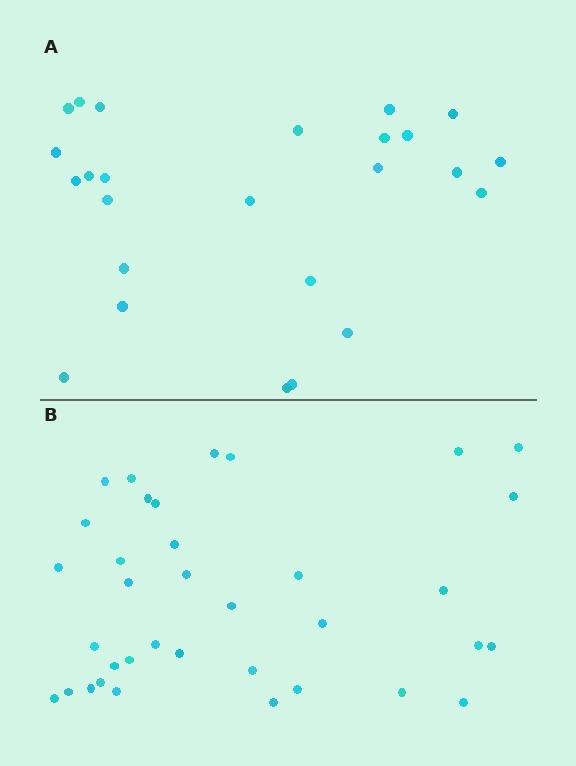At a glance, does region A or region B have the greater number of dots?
Region B (the bottom region) has more dots.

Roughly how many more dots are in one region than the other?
Region B has roughly 12 or so more dots than region A.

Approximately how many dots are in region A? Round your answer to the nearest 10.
About 20 dots. (The exact count is 25, which rounds to 20.)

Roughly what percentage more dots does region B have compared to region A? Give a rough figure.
About 45% more.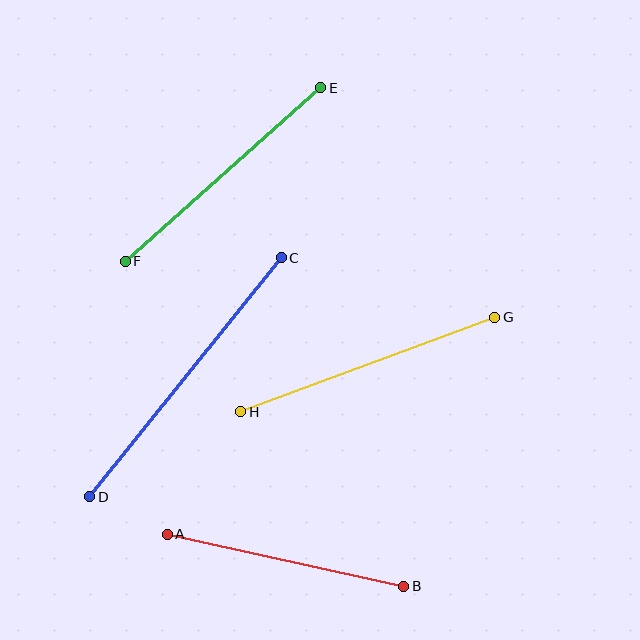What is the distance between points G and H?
The distance is approximately 271 pixels.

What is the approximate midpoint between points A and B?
The midpoint is at approximately (285, 560) pixels.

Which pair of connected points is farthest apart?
Points C and D are farthest apart.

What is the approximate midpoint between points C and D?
The midpoint is at approximately (185, 377) pixels.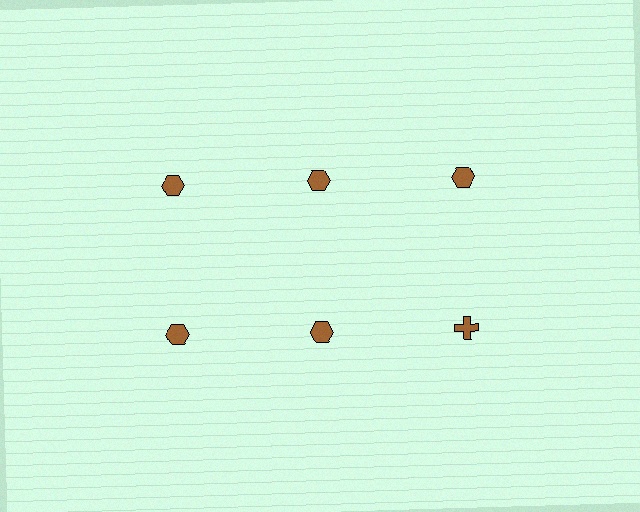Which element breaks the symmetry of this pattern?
The brown cross in the second row, center column breaks the symmetry. All other shapes are brown hexagons.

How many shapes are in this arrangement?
There are 6 shapes arranged in a grid pattern.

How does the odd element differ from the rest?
It has a different shape: cross instead of hexagon.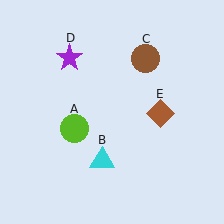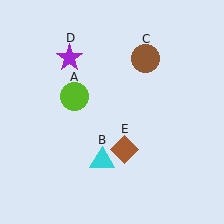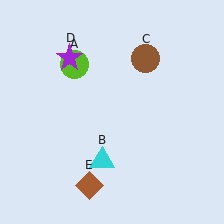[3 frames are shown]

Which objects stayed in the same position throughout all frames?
Cyan triangle (object B) and brown circle (object C) and purple star (object D) remained stationary.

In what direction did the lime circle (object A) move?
The lime circle (object A) moved up.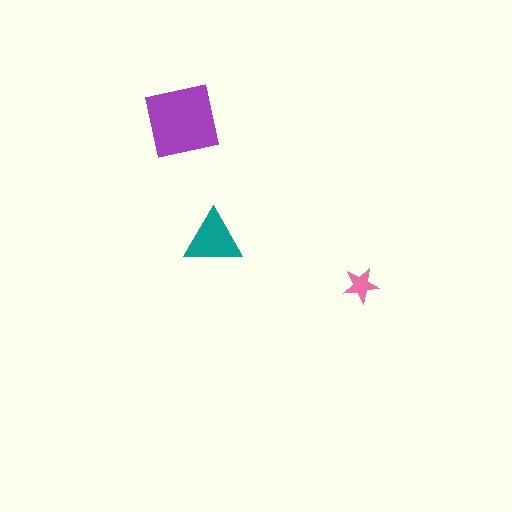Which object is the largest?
The purple square.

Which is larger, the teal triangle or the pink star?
The teal triangle.